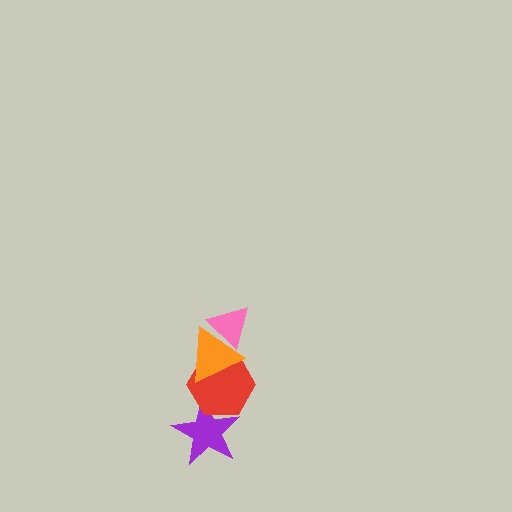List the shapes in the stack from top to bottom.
From top to bottom: the pink triangle, the orange triangle, the red hexagon, the purple star.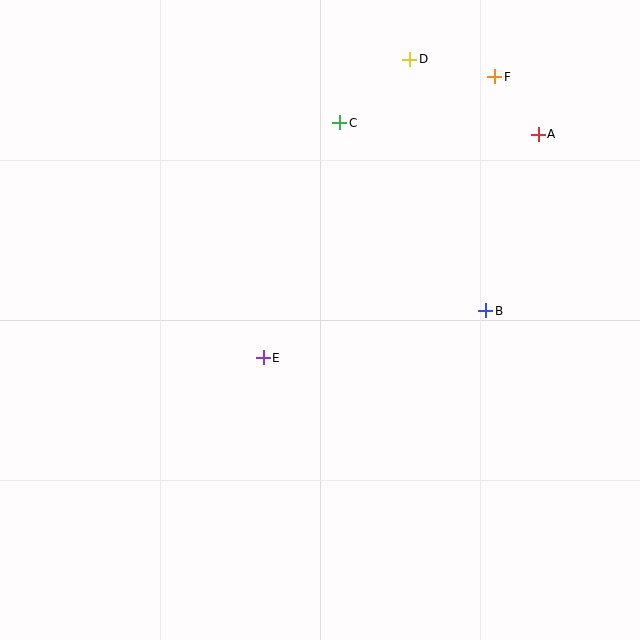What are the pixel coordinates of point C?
Point C is at (340, 123).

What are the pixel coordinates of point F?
Point F is at (495, 77).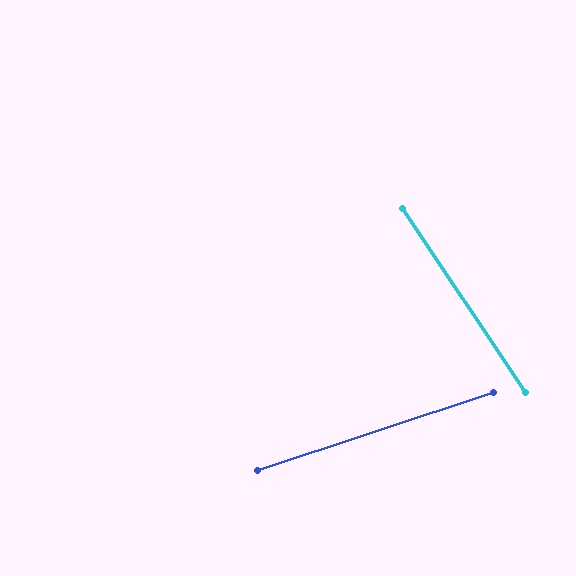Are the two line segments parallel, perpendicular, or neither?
Neither parallel nor perpendicular — they differ by about 75°.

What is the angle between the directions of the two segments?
Approximately 75 degrees.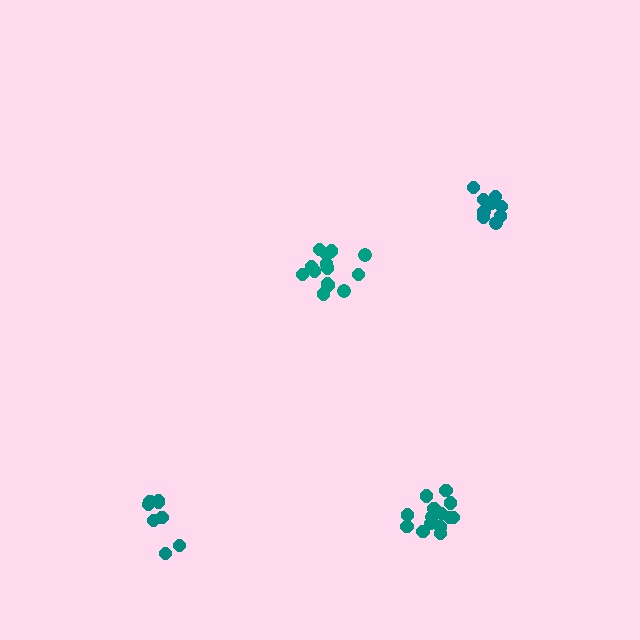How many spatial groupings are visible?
There are 4 spatial groupings.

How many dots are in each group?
Group 1: 9 dots, Group 2: 15 dots, Group 3: 14 dots, Group 4: 9 dots (47 total).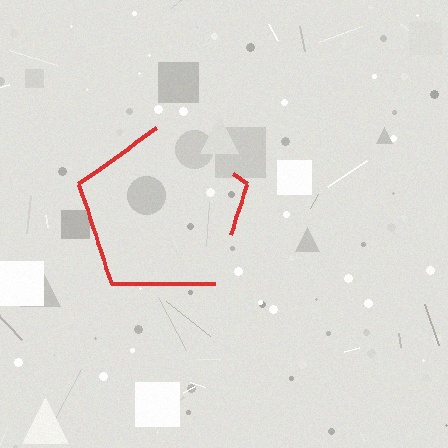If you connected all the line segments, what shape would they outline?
They would outline a pentagon.